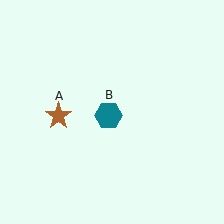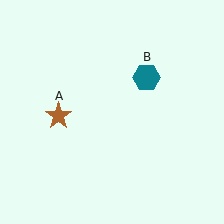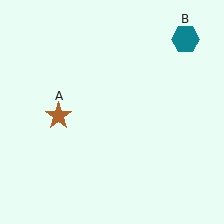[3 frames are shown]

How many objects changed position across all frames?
1 object changed position: teal hexagon (object B).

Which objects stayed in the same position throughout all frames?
Brown star (object A) remained stationary.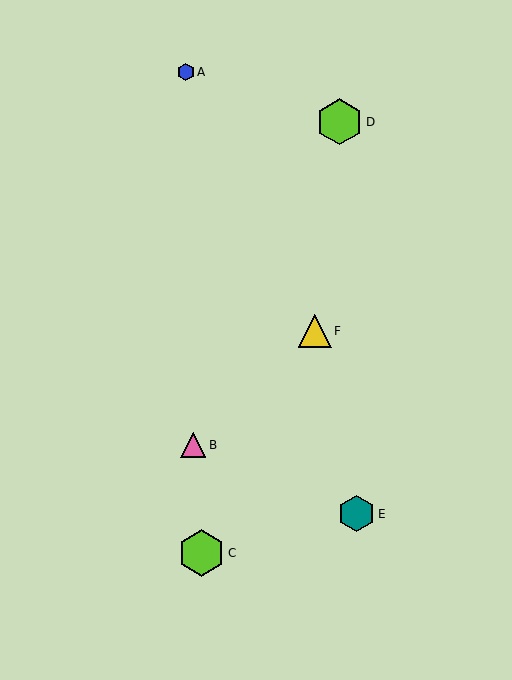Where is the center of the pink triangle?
The center of the pink triangle is at (193, 445).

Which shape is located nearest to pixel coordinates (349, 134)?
The lime hexagon (labeled D) at (340, 122) is nearest to that location.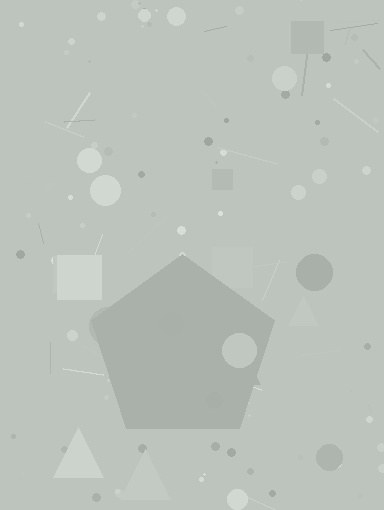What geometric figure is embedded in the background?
A pentagon is embedded in the background.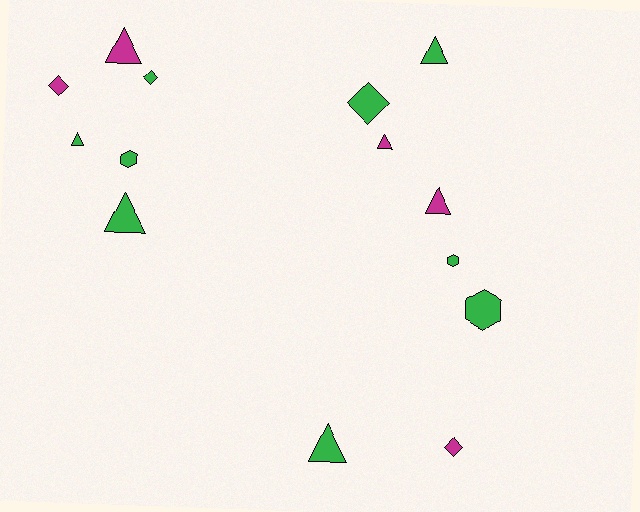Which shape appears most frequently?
Triangle, with 7 objects.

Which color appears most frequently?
Green, with 9 objects.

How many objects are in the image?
There are 14 objects.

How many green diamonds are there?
There are 2 green diamonds.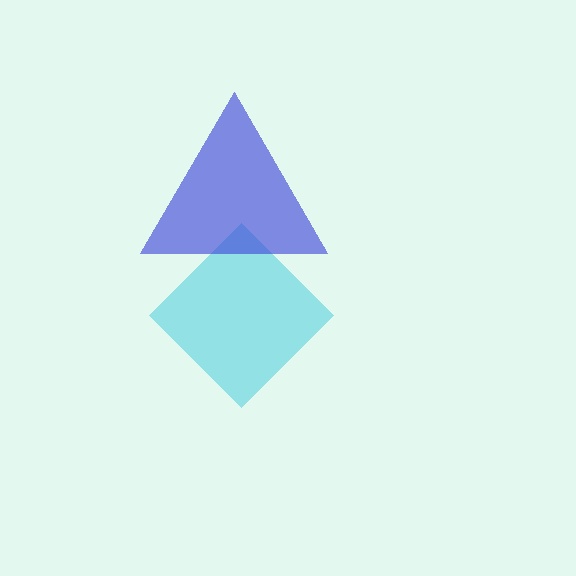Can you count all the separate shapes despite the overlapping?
Yes, there are 2 separate shapes.